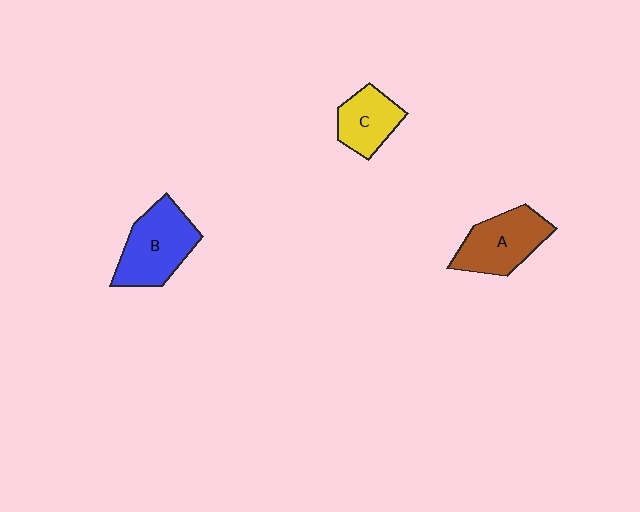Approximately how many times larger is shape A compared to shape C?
Approximately 1.4 times.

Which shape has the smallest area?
Shape C (yellow).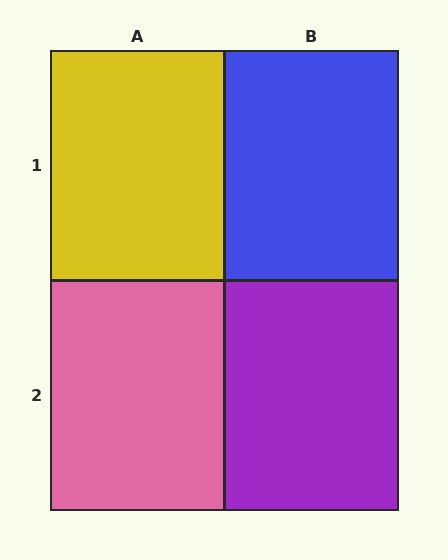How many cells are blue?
1 cell is blue.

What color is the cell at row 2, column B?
Purple.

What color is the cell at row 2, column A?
Pink.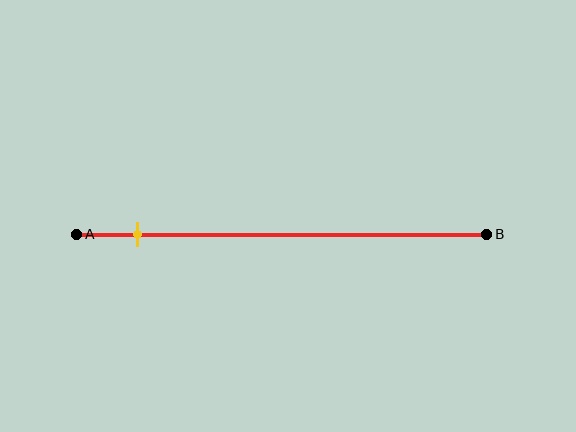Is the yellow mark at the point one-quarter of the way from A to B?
No, the mark is at about 15% from A, not at the 25% one-quarter point.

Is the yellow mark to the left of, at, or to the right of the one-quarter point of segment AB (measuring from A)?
The yellow mark is to the left of the one-quarter point of segment AB.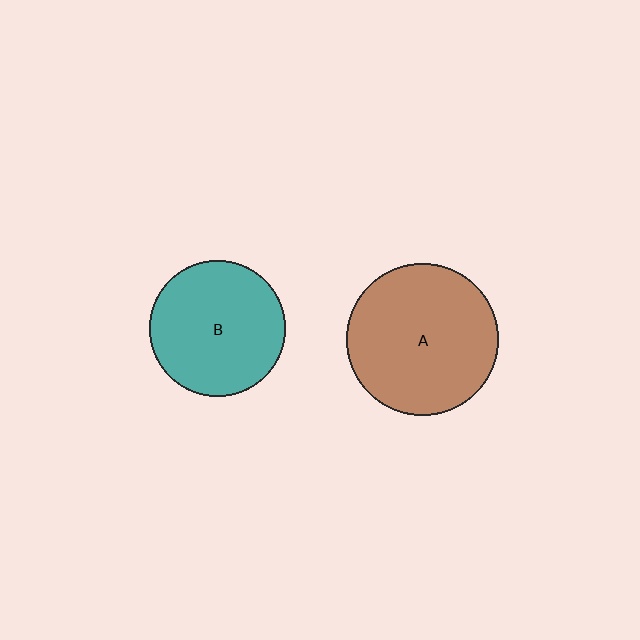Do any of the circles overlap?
No, none of the circles overlap.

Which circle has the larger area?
Circle A (brown).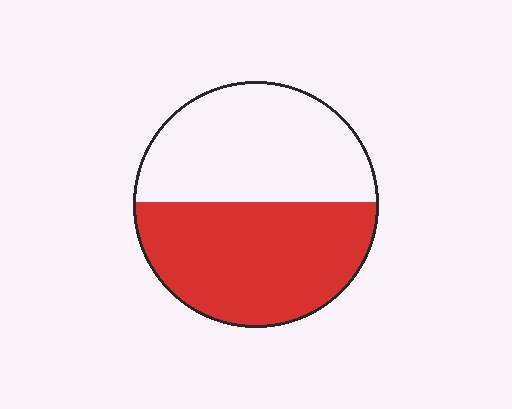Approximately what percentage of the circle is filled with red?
Approximately 50%.